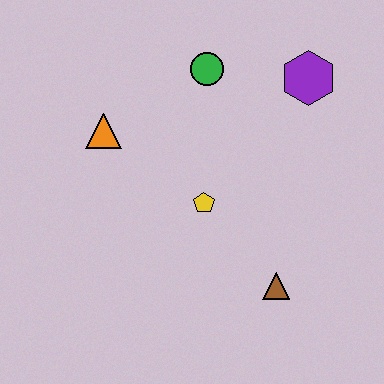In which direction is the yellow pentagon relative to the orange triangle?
The yellow pentagon is to the right of the orange triangle.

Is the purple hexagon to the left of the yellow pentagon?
No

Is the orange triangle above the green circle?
No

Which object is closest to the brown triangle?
The yellow pentagon is closest to the brown triangle.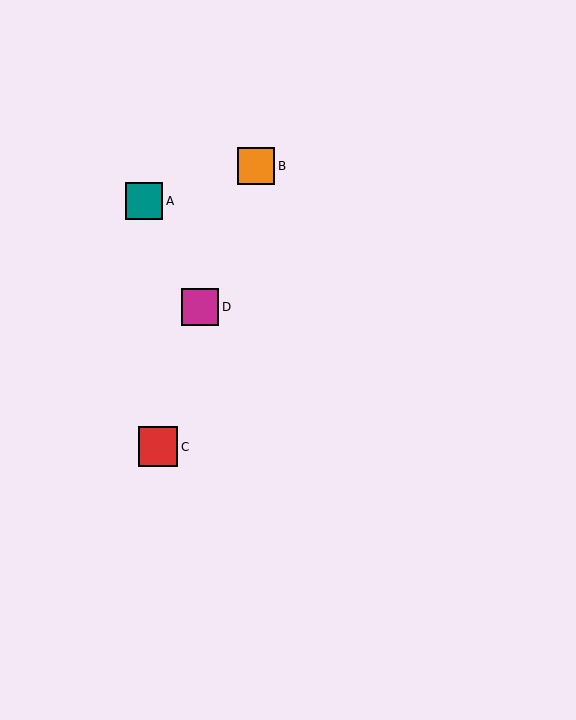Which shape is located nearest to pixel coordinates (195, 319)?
The magenta square (labeled D) at (200, 307) is nearest to that location.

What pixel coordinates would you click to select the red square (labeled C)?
Click at (158, 447) to select the red square C.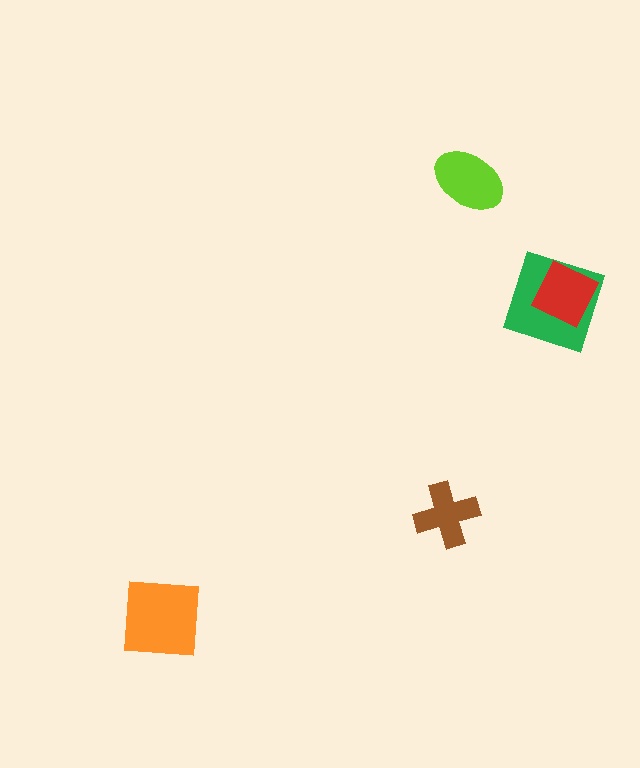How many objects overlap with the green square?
1 object overlaps with the green square.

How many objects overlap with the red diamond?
1 object overlaps with the red diamond.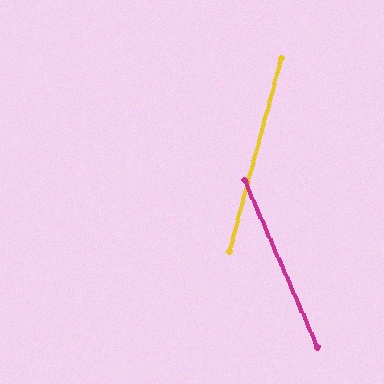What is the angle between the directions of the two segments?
Approximately 39 degrees.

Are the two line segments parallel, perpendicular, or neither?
Neither parallel nor perpendicular — they differ by about 39°.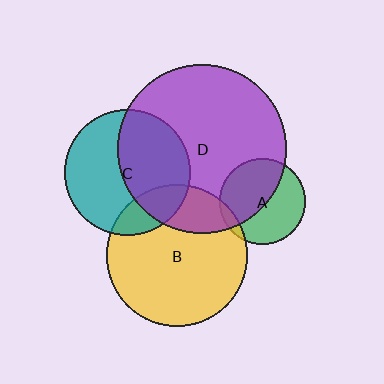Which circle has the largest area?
Circle D (purple).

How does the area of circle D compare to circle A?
Approximately 3.8 times.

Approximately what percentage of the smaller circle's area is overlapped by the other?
Approximately 20%.